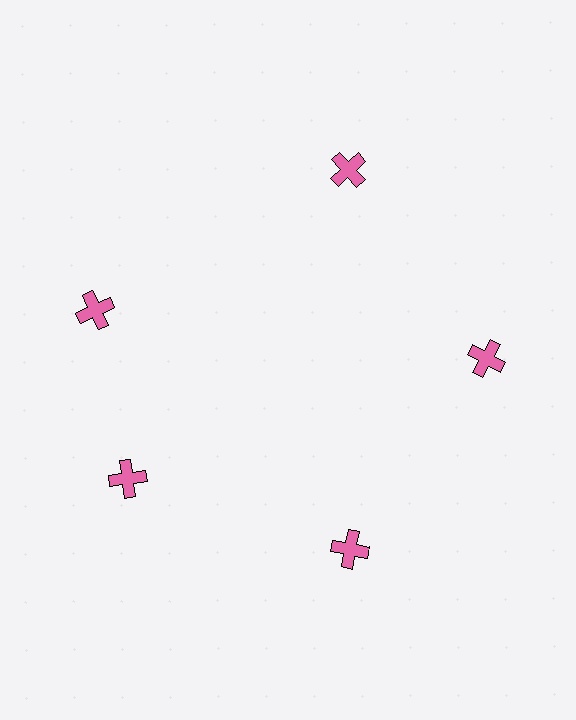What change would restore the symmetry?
The symmetry would be restored by rotating it back into even spacing with its neighbors so that all 5 crosses sit at equal angles and equal distance from the center.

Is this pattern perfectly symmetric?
No. The 5 pink crosses are arranged in a ring, but one element near the 10 o'clock position is rotated out of alignment along the ring, breaking the 5-fold rotational symmetry.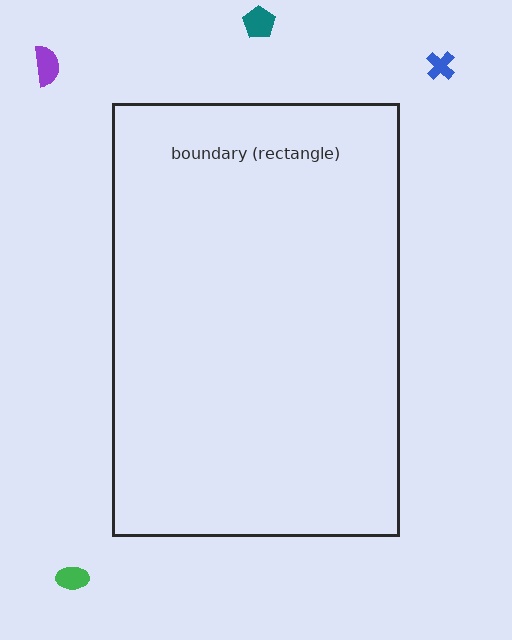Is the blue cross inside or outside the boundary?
Outside.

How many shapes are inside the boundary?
0 inside, 4 outside.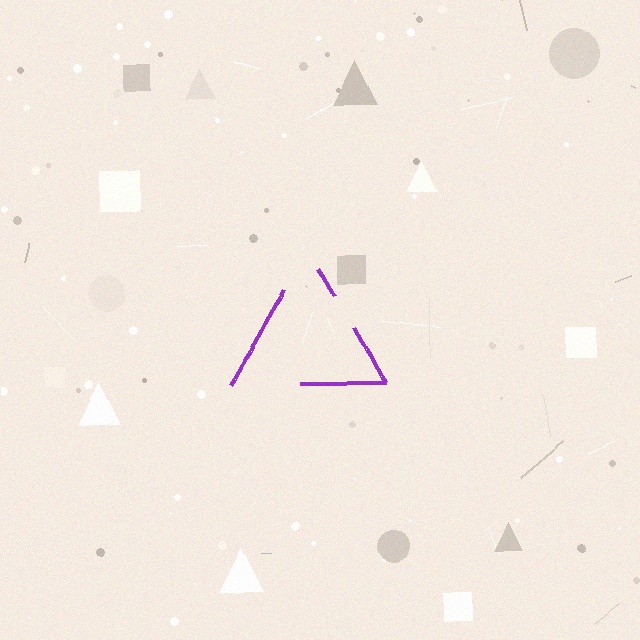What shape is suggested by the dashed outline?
The dashed outline suggests a triangle.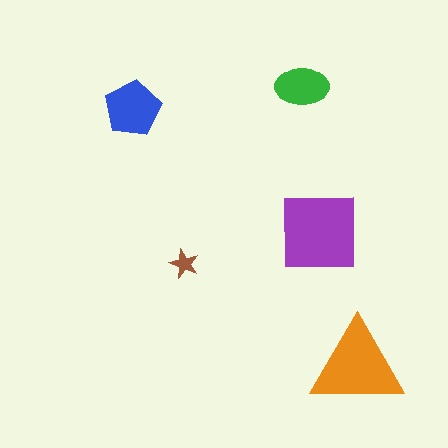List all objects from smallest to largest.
The brown star, the green ellipse, the blue pentagon, the orange triangle, the purple square.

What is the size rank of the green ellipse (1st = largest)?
4th.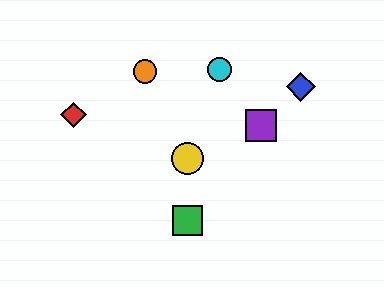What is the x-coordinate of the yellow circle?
The yellow circle is at x≈188.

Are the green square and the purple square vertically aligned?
No, the green square is at x≈188 and the purple square is at x≈261.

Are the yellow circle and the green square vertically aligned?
Yes, both are at x≈188.